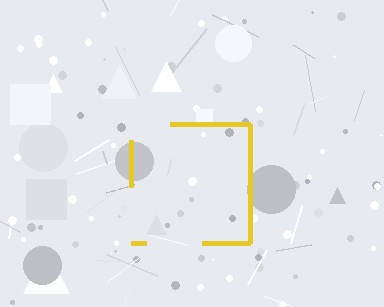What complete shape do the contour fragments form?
The contour fragments form a square.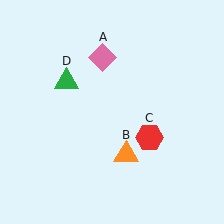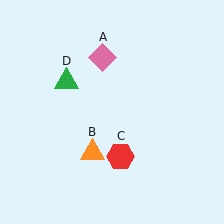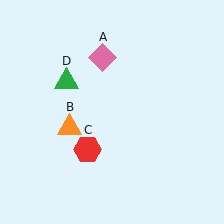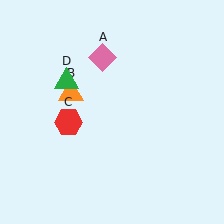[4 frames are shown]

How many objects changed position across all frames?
2 objects changed position: orange triangle (object B), red hexagon (object C).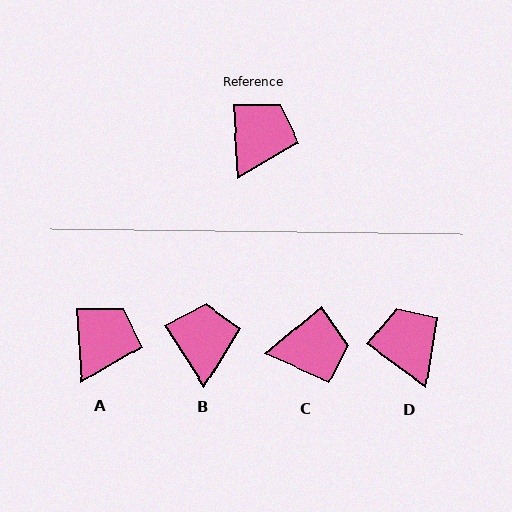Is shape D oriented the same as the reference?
No, it is off by about 51 degrees.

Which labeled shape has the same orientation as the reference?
A.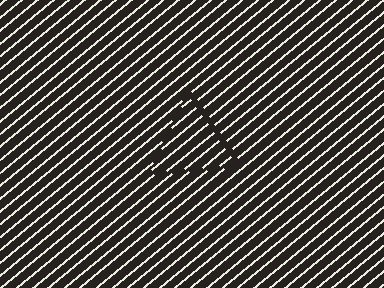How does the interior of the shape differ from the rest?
The interior of the shape contains the same grating, shifted by half a period — the contour is defined by the phase discontinuity where line-ends from the inner and outer gratings abut.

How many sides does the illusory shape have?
3 sides — the line-ends trace a triangle.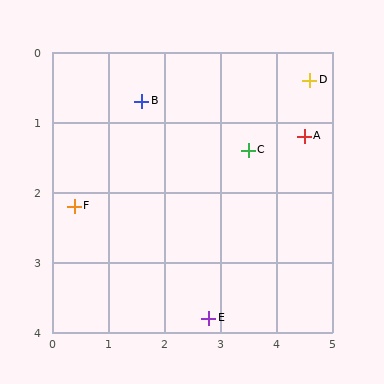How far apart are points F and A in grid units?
Points F and A are about 4.2 grid units apart.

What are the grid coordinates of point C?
Point C is at approximately (3.5, 1.4).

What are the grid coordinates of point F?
Point F is at approximately (0.4, 2.2).